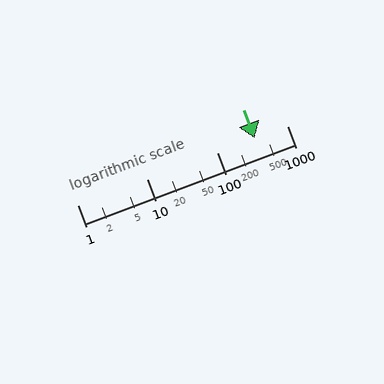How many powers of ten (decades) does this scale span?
The scale spans 3 decades, from 1 to 1000.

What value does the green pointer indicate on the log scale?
The pointer indicates approximately 340.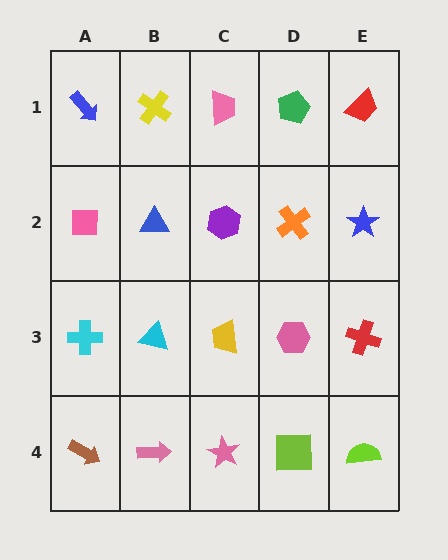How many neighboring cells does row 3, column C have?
4.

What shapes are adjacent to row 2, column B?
A yellow cross (row 1, column B), a cyan triangle (row 3, column B), a pink square (row 2, column A), a purple hexagon (row 2, column C).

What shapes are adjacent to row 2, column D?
A green pentagon (row 1, column D), a pink hexagon (row 3, column D), a purple hexagon (row 2, column C), a blue star (row 2, column E).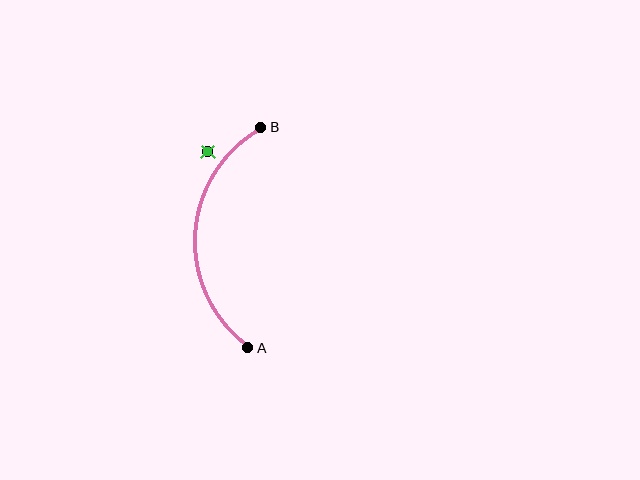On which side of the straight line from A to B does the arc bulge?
The arc bulges to the left of the straight line connecting A and B.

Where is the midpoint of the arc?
The arc midpoint is the point on the curve farthest from the straight line joining A and B. It sits to the left of that line.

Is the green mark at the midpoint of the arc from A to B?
No — the green mark does not lie on the arc at all. It sits slightly outside the curve.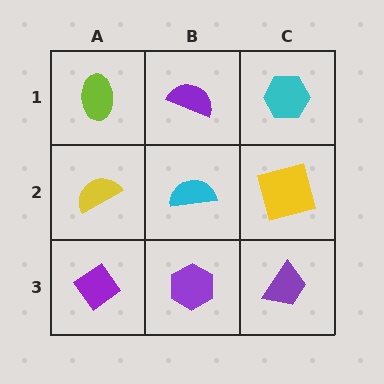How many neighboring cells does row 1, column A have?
2.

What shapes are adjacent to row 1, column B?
A cyan semicircle (row 2, column B), a lime ellipse (row 1, column A), a cyan hexagon (row 1, column C).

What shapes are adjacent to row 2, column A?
A lime ellipse (row 1, column A), a purple diamond (row 3, column A), a cyan semicircle (row 2, column B).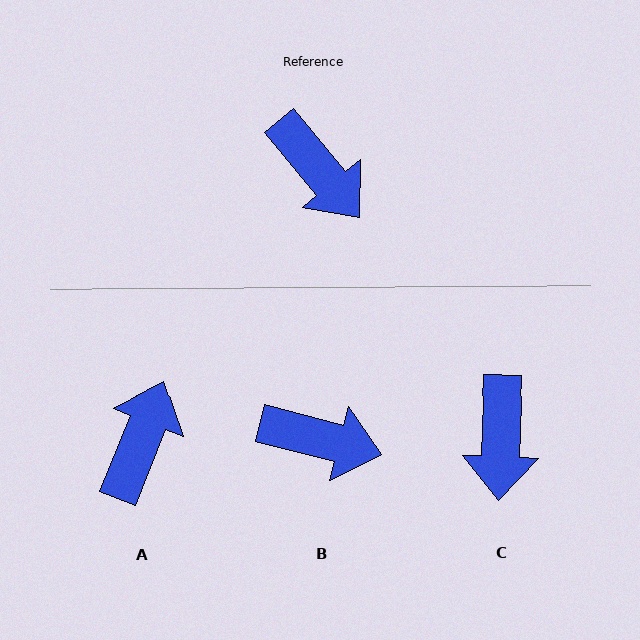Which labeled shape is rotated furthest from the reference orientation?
A, about 118 degrees away.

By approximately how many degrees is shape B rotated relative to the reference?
Approximately 36 degrees counter-clockwise.